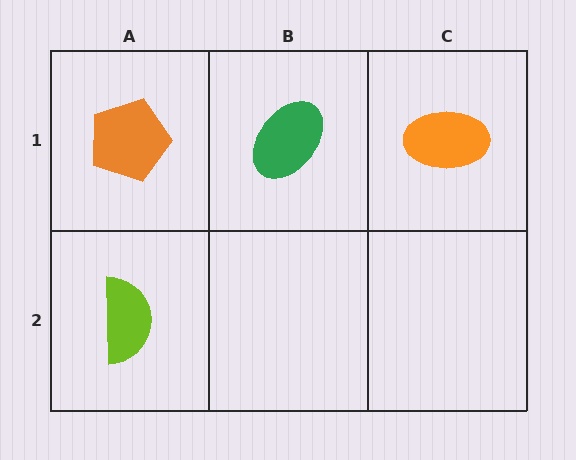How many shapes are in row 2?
1 shape.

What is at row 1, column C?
An orange ellipse.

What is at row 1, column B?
A green ellipse.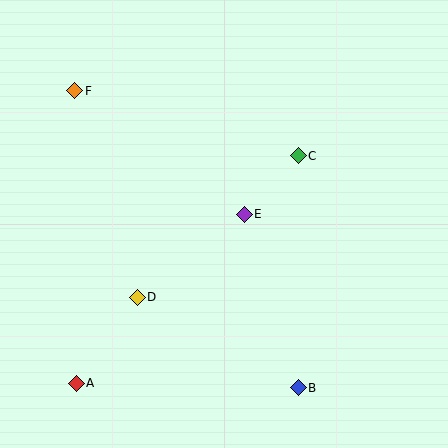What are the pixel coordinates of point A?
Point A is at (76, 383).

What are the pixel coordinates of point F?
Point F is at (75, 91).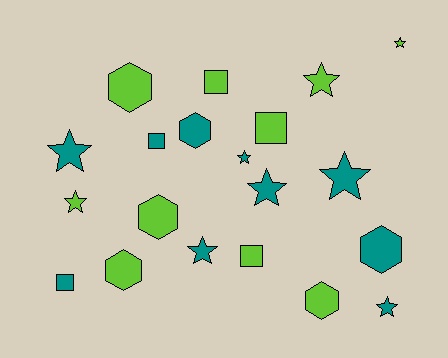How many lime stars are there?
There are 3 lime stars.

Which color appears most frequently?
Lime, with 10 objects.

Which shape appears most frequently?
Star, with 9 objects.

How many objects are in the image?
There are 20 objects.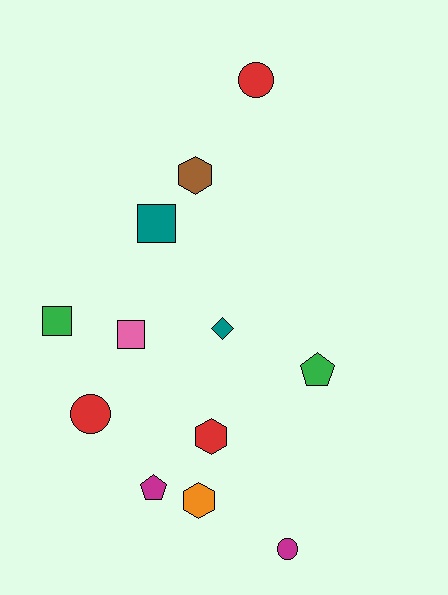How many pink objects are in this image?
There is 1 pink object.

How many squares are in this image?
There are 3 squares.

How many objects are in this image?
There are 12 objects.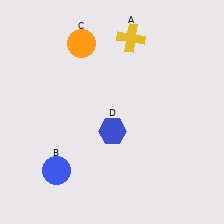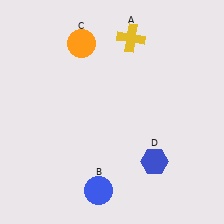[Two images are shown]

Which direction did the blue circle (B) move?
The blue circle (B) moved right.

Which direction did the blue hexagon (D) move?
The blue hexagon (D) moved right.